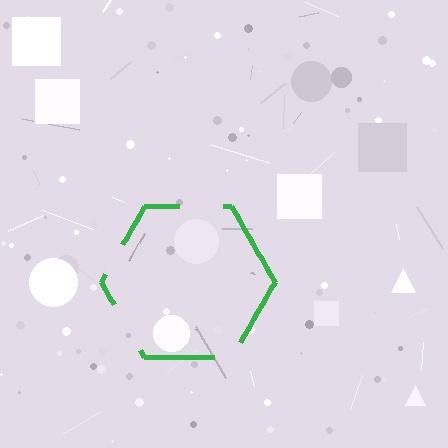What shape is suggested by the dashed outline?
The dashed outline suggests a hexagon.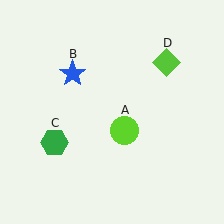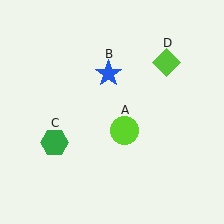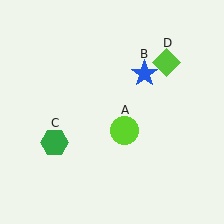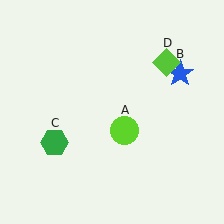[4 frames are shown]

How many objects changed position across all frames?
1 object changed position: blue star (object B).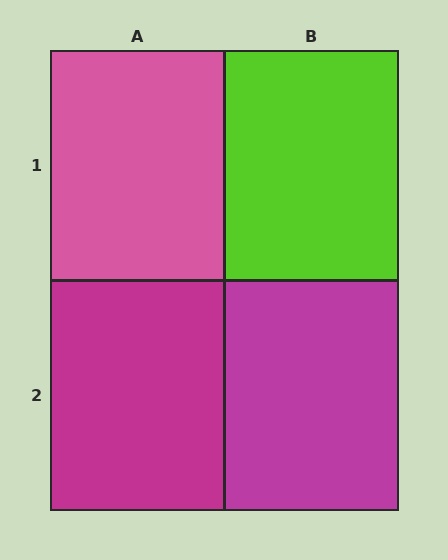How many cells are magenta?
2 cells are magenta.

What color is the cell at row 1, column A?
Pink.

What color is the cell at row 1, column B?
Lime.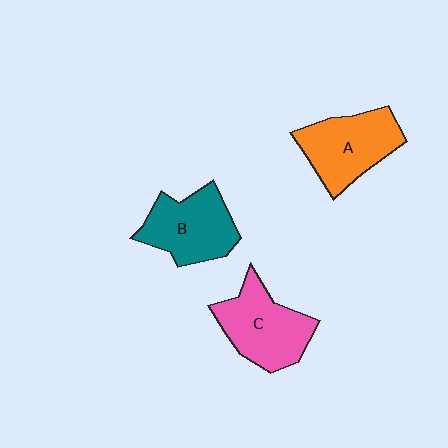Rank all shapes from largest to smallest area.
From largest to smallest: C (pink), A (orange), B (teal).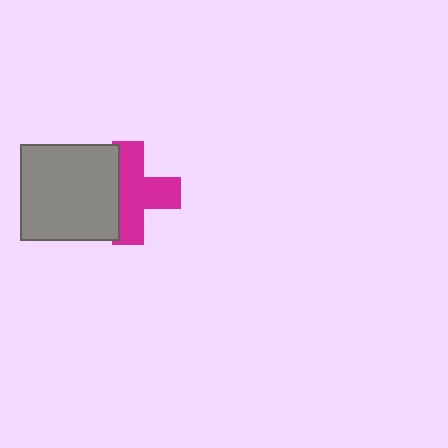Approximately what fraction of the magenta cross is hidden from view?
Roughly 34% of the magenta cross is hidden behind the gray rectangle.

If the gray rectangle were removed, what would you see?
You would see the complete magenta cross.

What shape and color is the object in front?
The object in front is a gray rectangle.